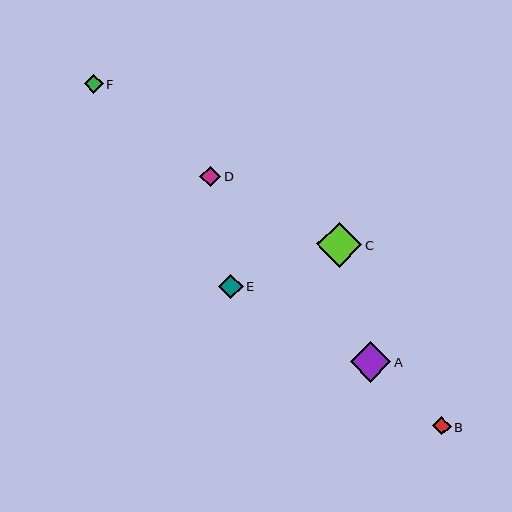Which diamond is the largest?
Diamond C is the largest with a size of approximately 45 pixels.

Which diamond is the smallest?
Diamond B is the smallest with a size of approximately 19 pixels.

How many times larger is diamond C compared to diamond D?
Diamond C is approximately 2.2 times the size of diamond D.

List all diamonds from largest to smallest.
From largest to smallest: C, A, E, D, F, B.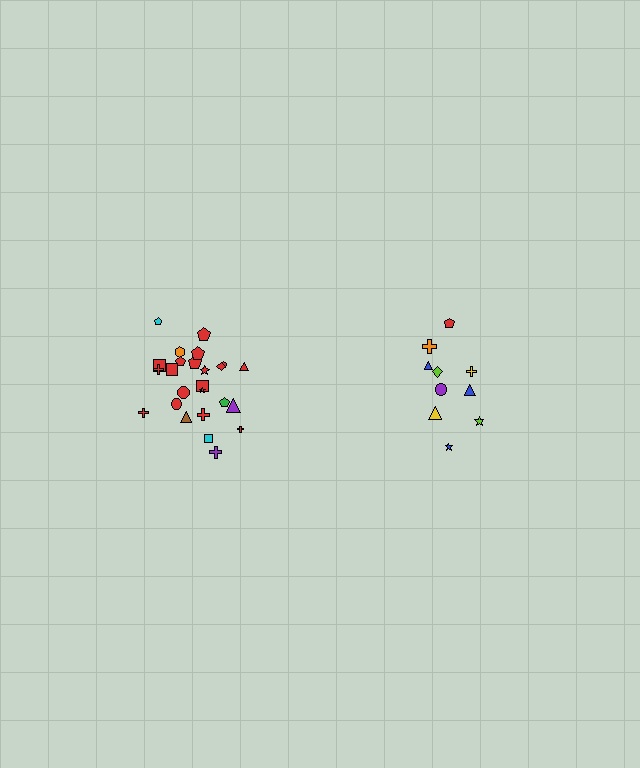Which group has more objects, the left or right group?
The left group.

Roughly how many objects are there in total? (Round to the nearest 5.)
Roughly 35 objects in total.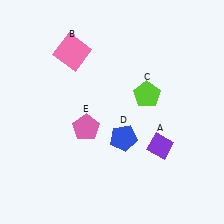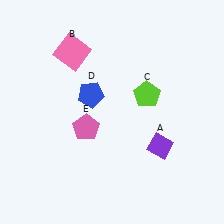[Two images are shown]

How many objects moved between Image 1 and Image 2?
1 object moved between the two images.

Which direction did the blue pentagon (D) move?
The blue pentagon (D) moved up.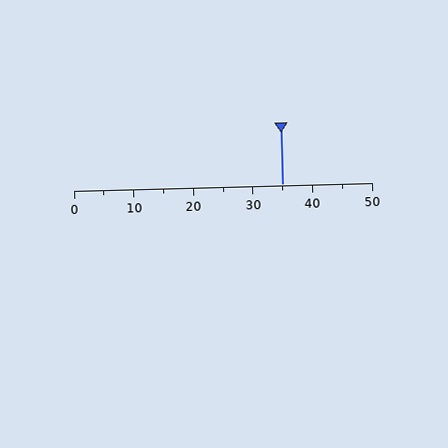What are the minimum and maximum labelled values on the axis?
The axis runs from 0 to 50.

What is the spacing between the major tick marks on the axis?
The major ticks are spaced 10 apart.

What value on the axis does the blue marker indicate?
The marker indicates approximately 35.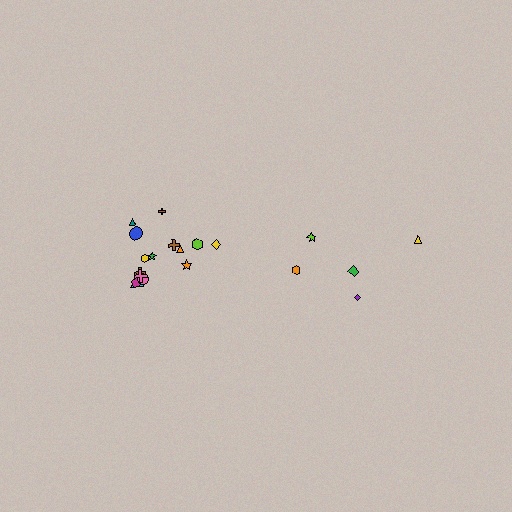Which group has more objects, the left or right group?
The left group.